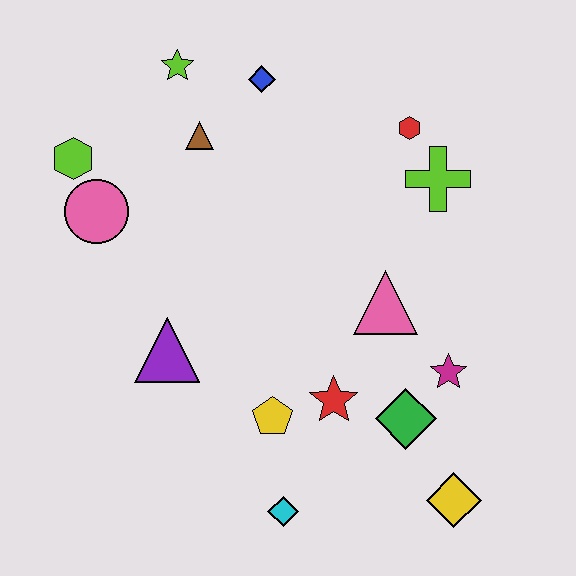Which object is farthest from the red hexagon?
The cyan diamond is farthest from the red hexagon.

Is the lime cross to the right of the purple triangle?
Yes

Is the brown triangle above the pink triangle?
Yes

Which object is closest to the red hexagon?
The lime cross is closest to the red hexagon.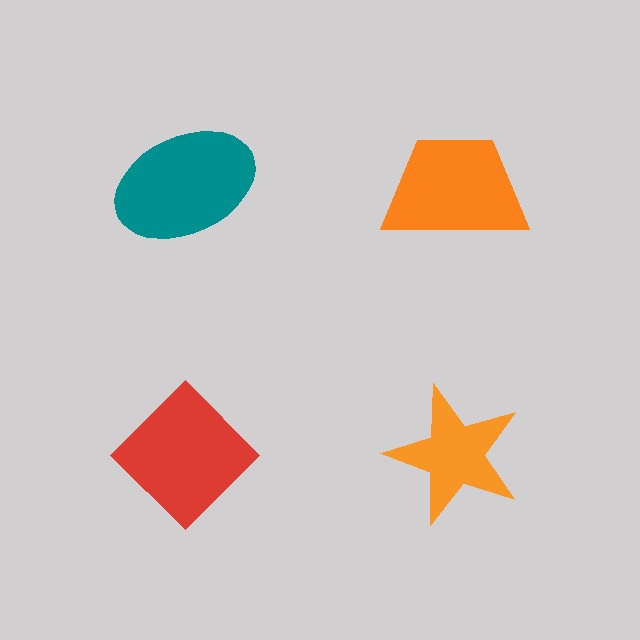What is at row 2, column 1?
A red diamond.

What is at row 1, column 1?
A teal ellipse.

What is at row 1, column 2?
An orange trapezoid.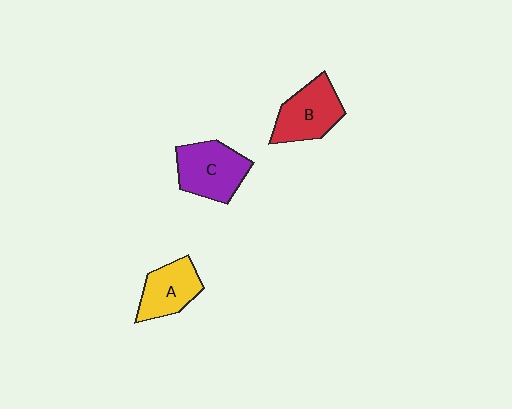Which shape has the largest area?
Shape C (purple).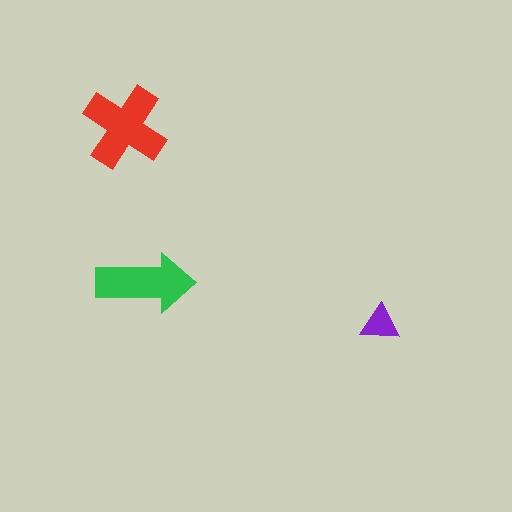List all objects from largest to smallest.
The red cross, the green arrow, the purple triangle.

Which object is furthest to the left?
The red cross is leftmost.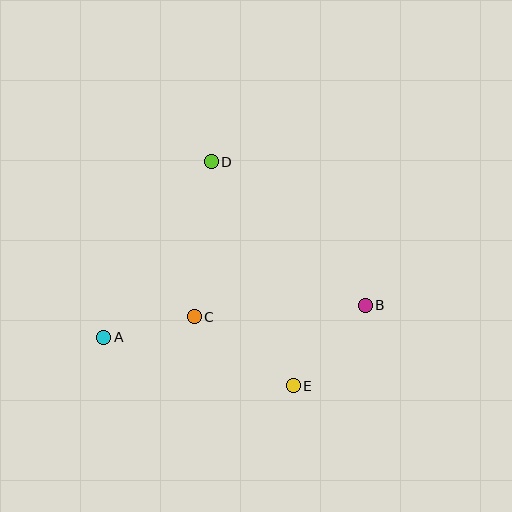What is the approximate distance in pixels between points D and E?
The distance between D and E is approximately 238 pixels.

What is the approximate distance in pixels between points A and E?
The distance between A and E is approximately 196 pixels.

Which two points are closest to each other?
Points A and C are closest to each other.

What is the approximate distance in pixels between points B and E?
The distance between B and E is approximately 108 pixels.